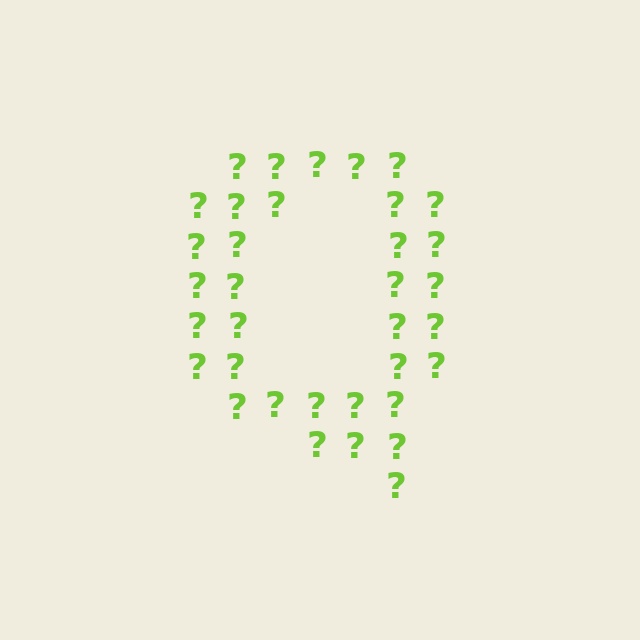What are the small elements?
The small elements are question marks.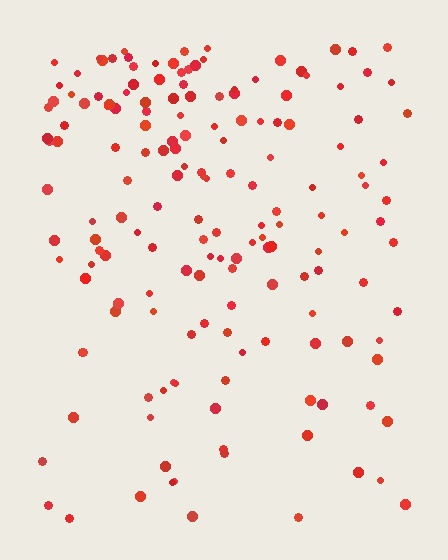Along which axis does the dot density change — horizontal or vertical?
Vertical.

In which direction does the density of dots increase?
From bottom to top, with the top side densest.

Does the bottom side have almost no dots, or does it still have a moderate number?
Still a moderate number, just noticeably fewer than the top.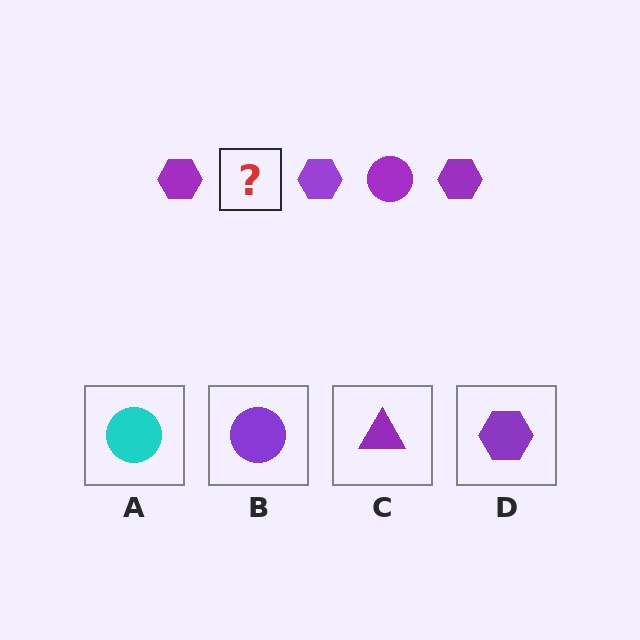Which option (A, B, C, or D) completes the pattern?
B.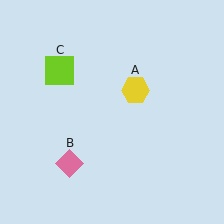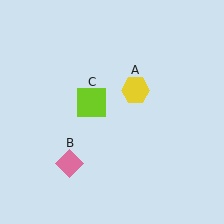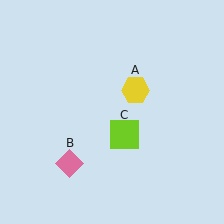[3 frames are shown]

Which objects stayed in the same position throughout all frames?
Yellow hexagon (object A) and pink diamond (object B) remained stationary.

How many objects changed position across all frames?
1 object changed position: lime square (object C).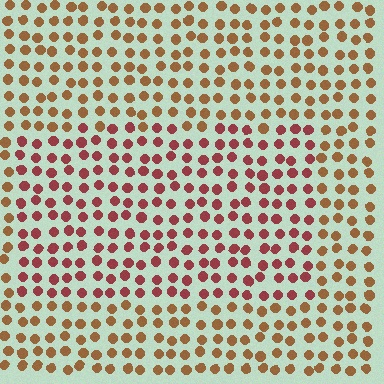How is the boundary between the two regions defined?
The boundary is defined purely by a slight shift in hue (about 34 degrees). Spacing, size, and orientation are identical on both sides.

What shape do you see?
I see a rectangle.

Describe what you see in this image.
The image is filled with small brown elements in a uniform arrangement. A rectangle-shaped region is visible where the elements are tinted to a slightly different hue, forming a subtle color boundary.